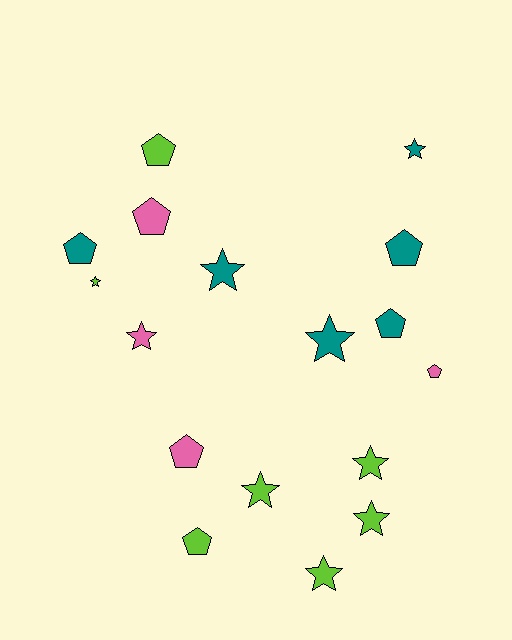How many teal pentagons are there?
There are 3 teal pentagons.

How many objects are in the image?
There are 17 objects.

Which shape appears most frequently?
Star, with 9 objects.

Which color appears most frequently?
Lime, with 7 objects.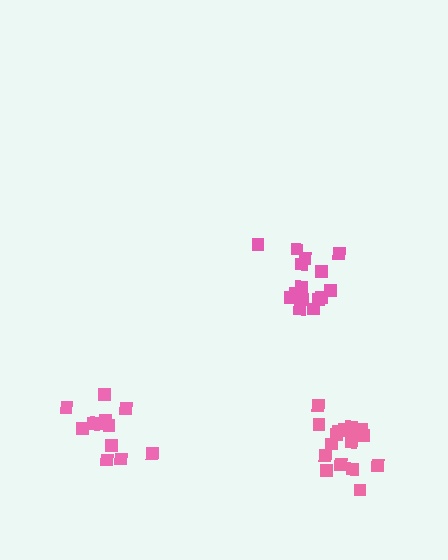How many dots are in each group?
Group 1: 12 dots, Group 2: 18 dots, Group 3: 16 dots (46 total).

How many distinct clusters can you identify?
There are 3 distinct clusters.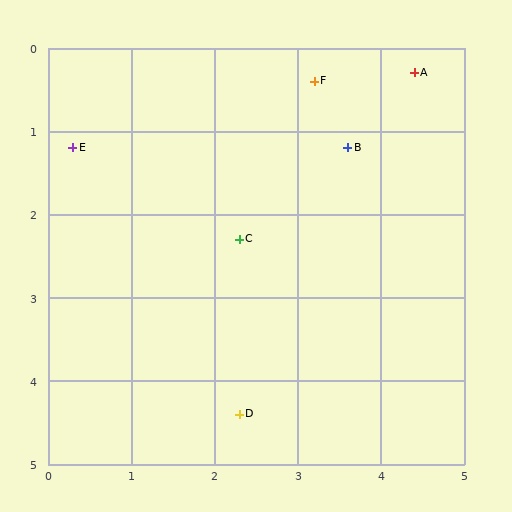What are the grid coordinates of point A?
Point A is at approximately (4.4, 0.3).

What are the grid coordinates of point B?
Point B is at approximately (3.6, 1.2).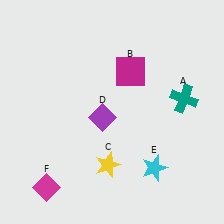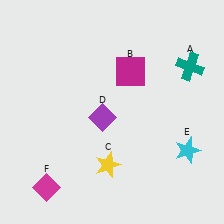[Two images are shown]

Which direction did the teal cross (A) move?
The teal cross (A) moved up.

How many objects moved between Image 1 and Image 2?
2 objects moved between the two images.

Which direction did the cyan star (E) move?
The cyan star (E) moved right.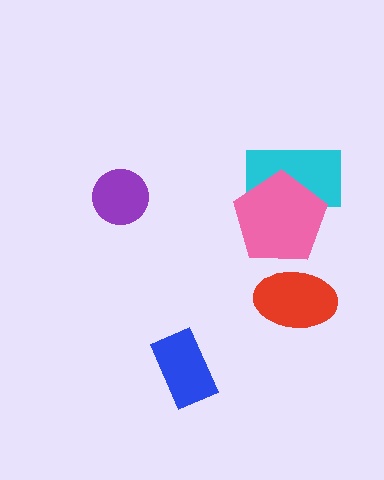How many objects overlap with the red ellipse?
0 objects overlap with the red ellipse.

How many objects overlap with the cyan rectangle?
1 object overlaps with the cyan rectangle.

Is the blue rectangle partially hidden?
No, no other shape covers it.